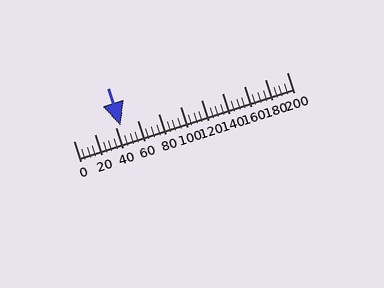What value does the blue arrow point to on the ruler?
The blue arrow points to approximately 45.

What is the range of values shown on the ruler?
The ruler shows values from 0 to 200.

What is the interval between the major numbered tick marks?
The major tick marks are spaced 20 units apart.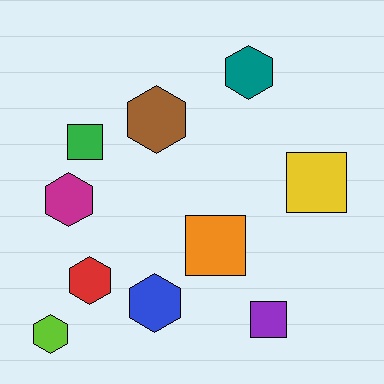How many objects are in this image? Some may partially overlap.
There are 10 objects.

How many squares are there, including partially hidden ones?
There are 4 squares.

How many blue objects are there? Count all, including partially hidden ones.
There is 1 blue object.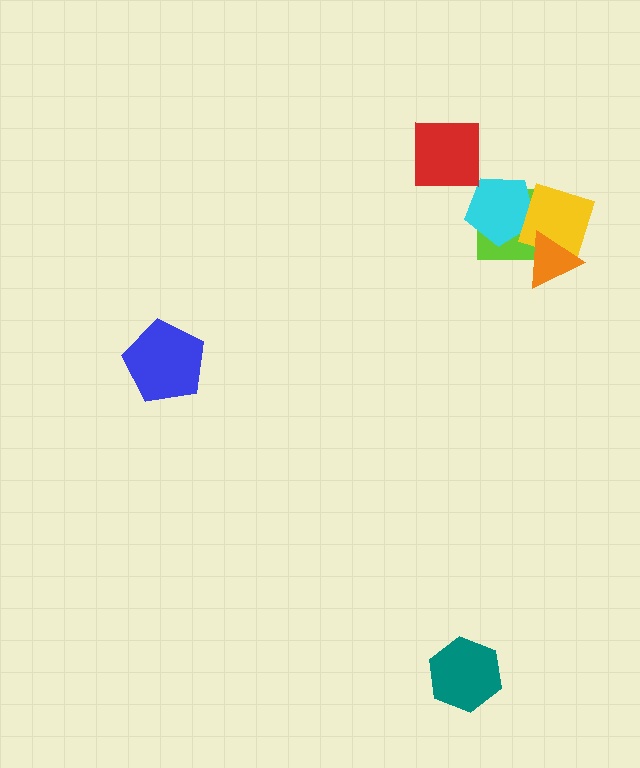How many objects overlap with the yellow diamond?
3 objects overlap with the yellow diamond.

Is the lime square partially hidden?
Yes, it is partially covered by another shape.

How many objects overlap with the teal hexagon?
0 objects overlap with the teal hexagon.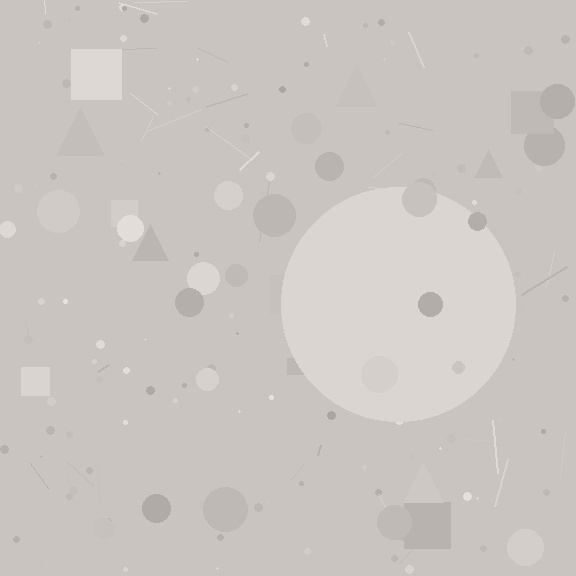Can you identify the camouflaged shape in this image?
The camouflaged shape is a circle.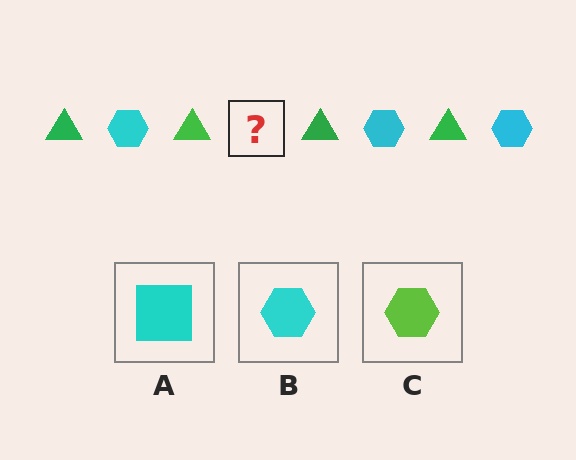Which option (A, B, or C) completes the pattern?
B.